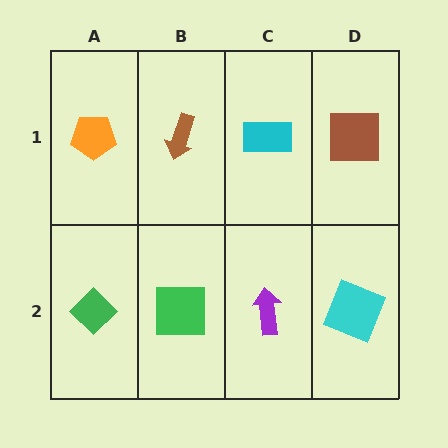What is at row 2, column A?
A green diamond.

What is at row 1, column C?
A cyan rectangle.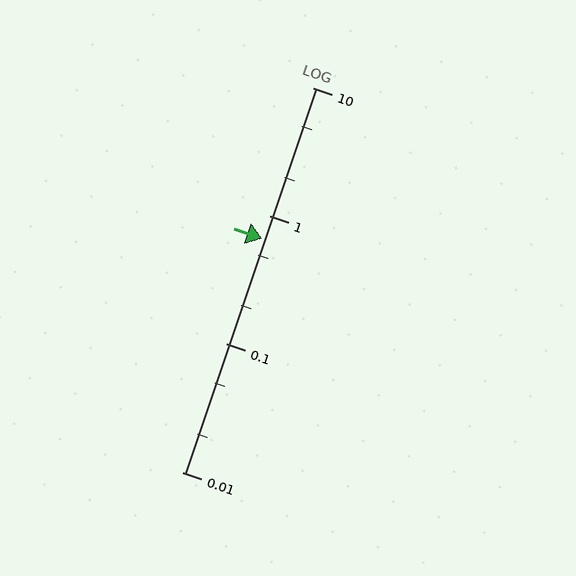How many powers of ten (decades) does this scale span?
The scale spans 3 decades, from 0.01 to 10.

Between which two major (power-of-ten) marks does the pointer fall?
The pointer is between 0.1 and 1.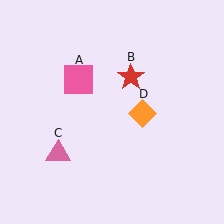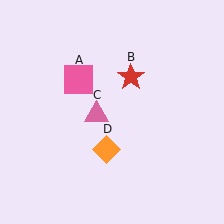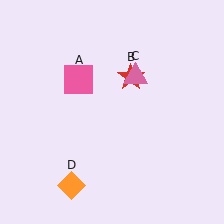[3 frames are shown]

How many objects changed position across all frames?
2 objects changed position: pink triangle (object C), orange diamond (object D).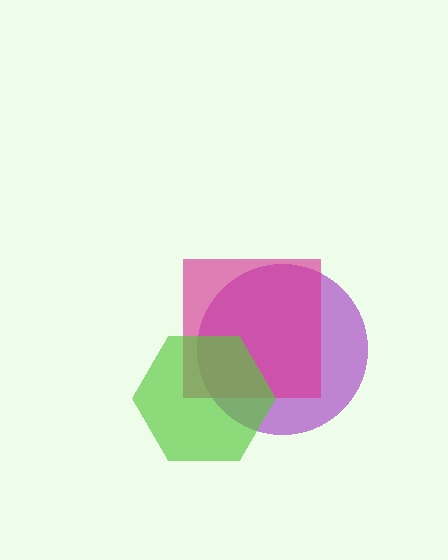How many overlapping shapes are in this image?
There are 3 overlapping shapes in the image.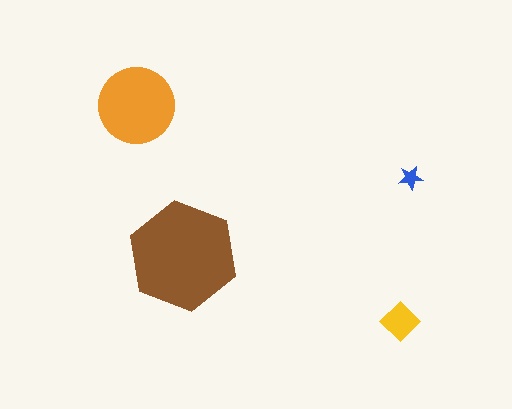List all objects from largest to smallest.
The brown hexagon, the orange circle, the yellow diamond, the blue star.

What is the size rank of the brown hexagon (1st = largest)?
1st.